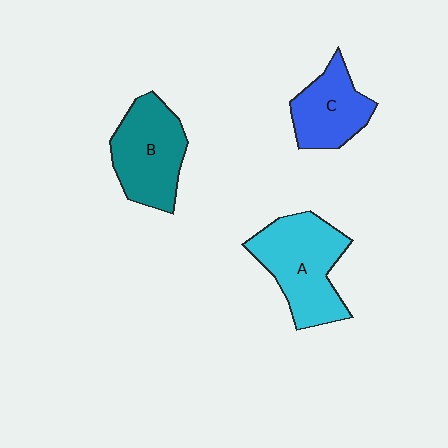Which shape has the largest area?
Shape A (cyan).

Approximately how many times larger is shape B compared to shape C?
Approximately 1.3 times.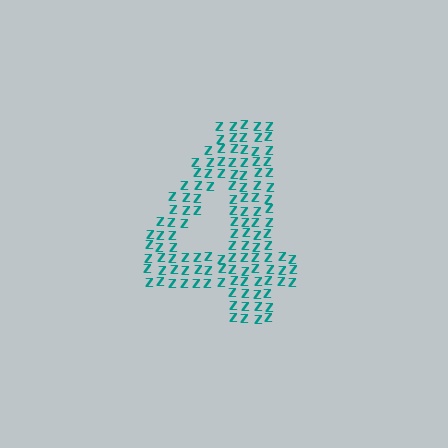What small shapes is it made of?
It is made of small letter Z's.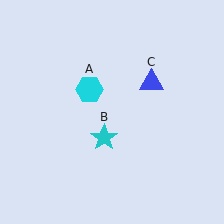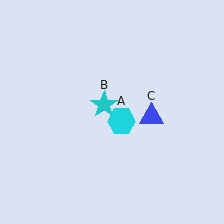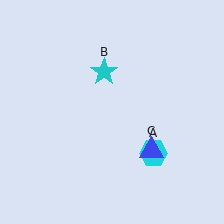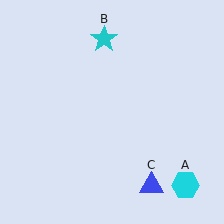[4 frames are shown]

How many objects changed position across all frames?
3 objects changed position: cyan hexagon (object A), cyan star (object B), blue triangle (object C).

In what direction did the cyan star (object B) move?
The cyan star (object B) moved up.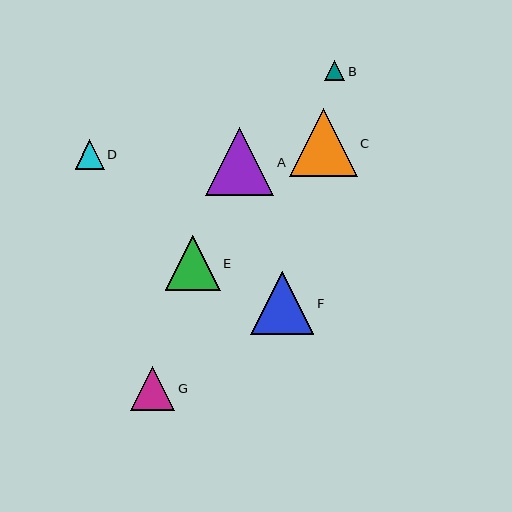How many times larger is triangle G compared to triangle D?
Triangle G is approximately 1.5 times the size of triangle D.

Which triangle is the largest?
Triangle A is the largest with a size of approximately 68 pixels.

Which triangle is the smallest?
Triangle B is the smallest with a size of approximately 20 pixels.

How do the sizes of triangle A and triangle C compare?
Triangle A and triangle C are approximately the same size.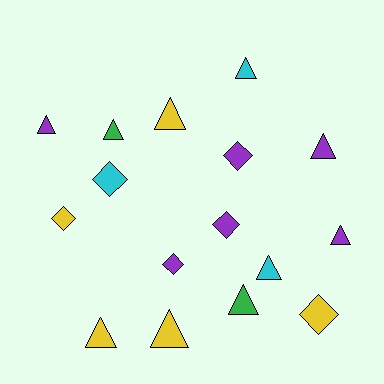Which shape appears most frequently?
Triangle, with 10 objects.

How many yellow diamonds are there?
There are 2 yellow diamonds.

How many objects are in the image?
There are 16 objects.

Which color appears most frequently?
Purple, with 6 objects.